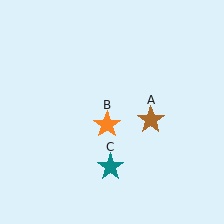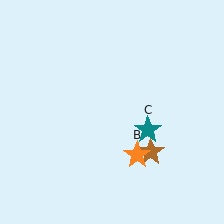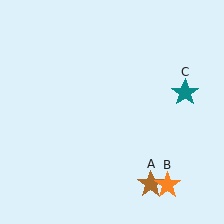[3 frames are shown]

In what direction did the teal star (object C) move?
The teal star (object C) moved up and to the right.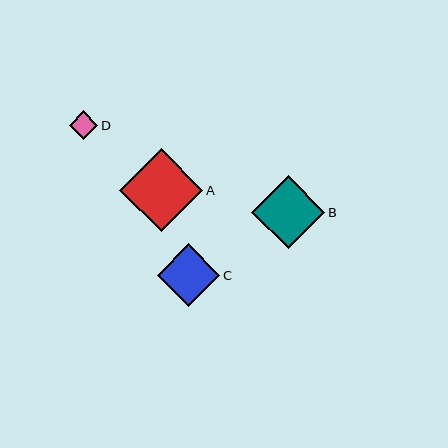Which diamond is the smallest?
Diamond D is the smallest with a size of approximately 28 pixels.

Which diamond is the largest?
Diamond A is the largest with a size of approximately 83 pixels.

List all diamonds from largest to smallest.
From largest to smallest: A, B, C, D.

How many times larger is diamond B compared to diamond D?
Diamond B is approximately 2.6 times the size of diamond D.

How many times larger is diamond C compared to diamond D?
Diamond C is approximately 2.2 times the size of diamond D.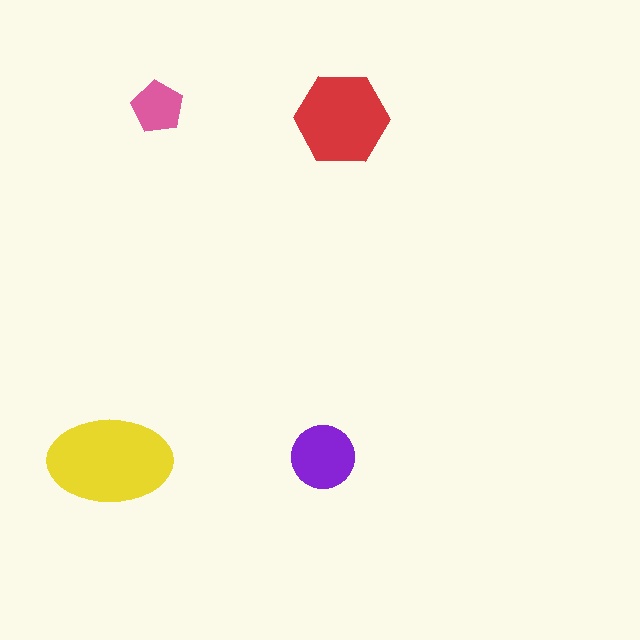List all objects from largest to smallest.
The yellow ellipse, the red hexagon, the purple circle, the pink pentagon.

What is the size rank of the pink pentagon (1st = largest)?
4th.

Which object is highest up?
The pink pentagon is topmost.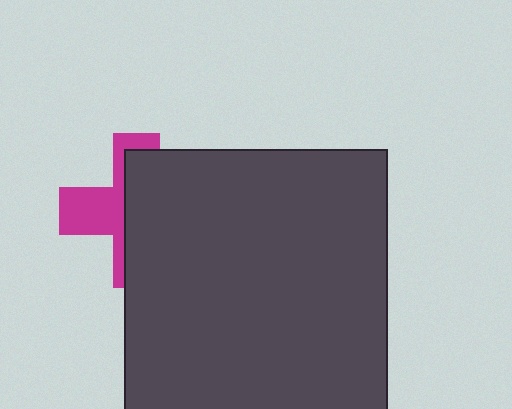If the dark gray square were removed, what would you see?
You would see the complete magenta cross.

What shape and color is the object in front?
The object in front is a dark gray square.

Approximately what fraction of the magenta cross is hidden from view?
Roughly 62% of the magenta cross is hidden behind the dark gray square.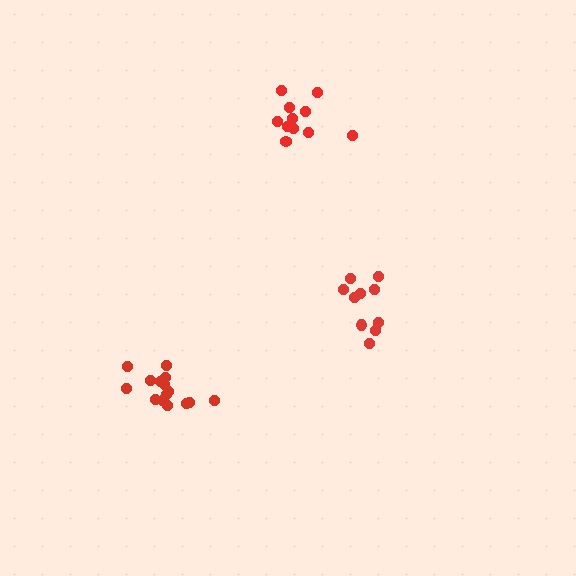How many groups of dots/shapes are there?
There are 3 groups.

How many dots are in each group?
Group 1: 10 dots, Group 2: 11 dots, Group 3: 15 dots (36 total).